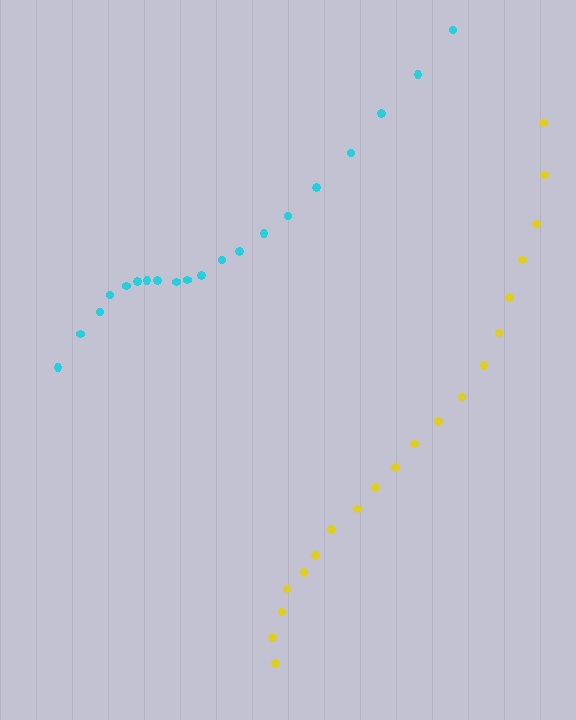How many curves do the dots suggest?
There are 2 distinct paths.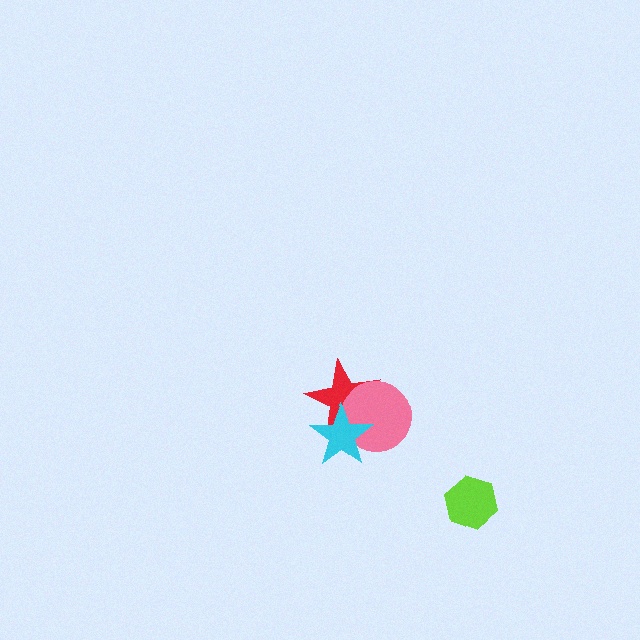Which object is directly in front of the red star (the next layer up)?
The pink circle is directly in front of the red star.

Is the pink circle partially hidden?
Yes, it is partially covered by another shape.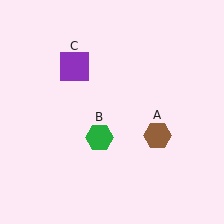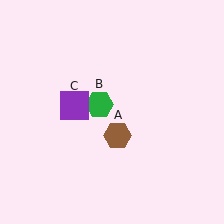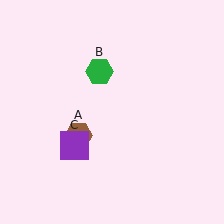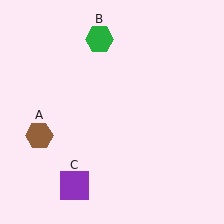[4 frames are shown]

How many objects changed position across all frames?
3 objects changed position: brown hexagon (object A), green hexagon (object B), purple square (object C).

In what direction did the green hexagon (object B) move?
The green hexagon (object B) moved up.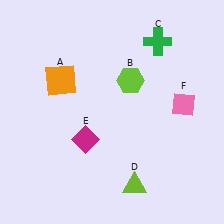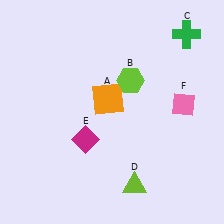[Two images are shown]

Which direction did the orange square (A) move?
The orange square (A) moved right.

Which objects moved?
The objects that moved are: the orange square (A), the green cross (C).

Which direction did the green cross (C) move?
The green cross (C) moved right.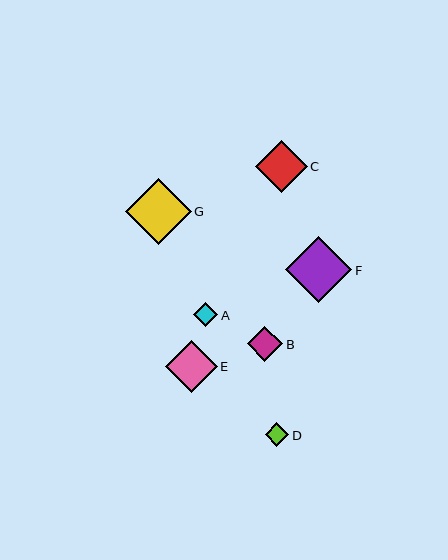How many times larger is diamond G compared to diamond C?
Diamond G is approximately 1.3 times the size of diamond C.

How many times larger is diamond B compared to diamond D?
Diamond B is approximately 1.5 times the size of diamond D.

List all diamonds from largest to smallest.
From largest to smallest: F, G, C, E, B, A, D.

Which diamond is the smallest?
Diamond D is the smallest with a size of approximately 24 pixels.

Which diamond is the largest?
Diamond F is the largest with a size of approximately 66 pixels.